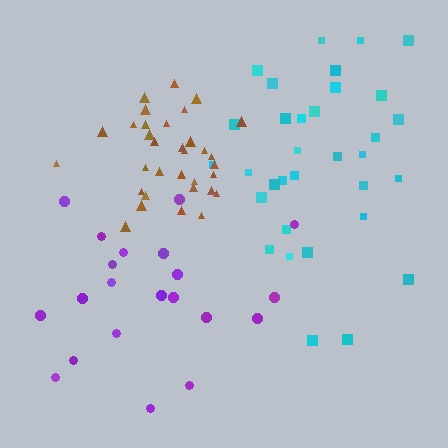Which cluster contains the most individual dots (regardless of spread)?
Cyan (33).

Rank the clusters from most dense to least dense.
brown, cyan, purple.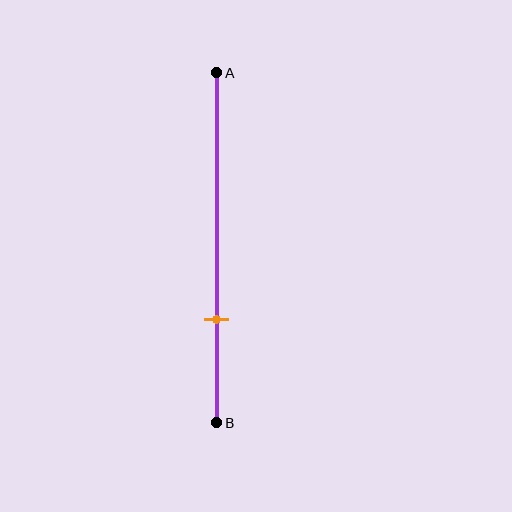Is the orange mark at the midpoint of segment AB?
No, the mark is at about 70% from A, not at the 50% midpoint.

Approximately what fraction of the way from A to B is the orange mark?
The orange mark is approximately 70% of the way from A to B.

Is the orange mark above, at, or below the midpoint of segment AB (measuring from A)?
The orange mark is below the midpoint of segment AB.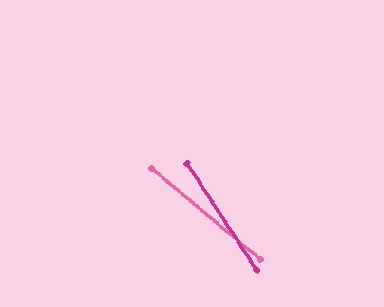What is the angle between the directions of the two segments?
Approximately 17 degrees.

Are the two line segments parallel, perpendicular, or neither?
Neither parallel nor perpendicular — they differ by about 17°.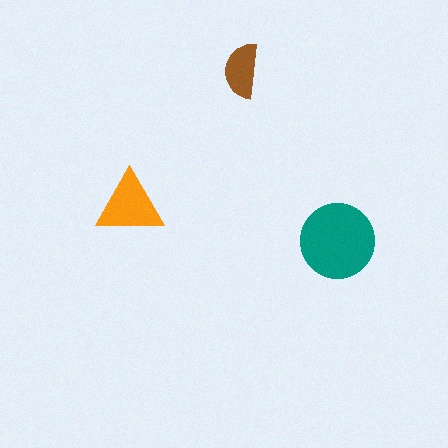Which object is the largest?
The teal circle.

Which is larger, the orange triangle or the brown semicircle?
The orange triangle.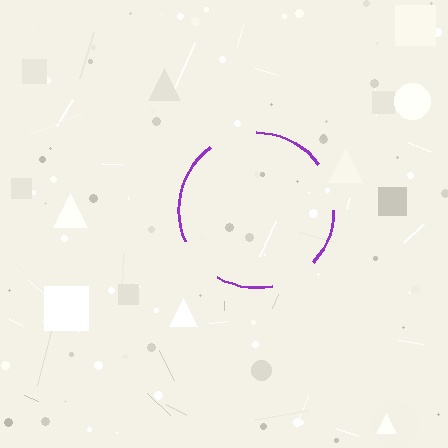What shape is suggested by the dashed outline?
The dashed outline suggests a circle.